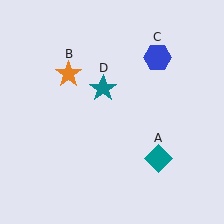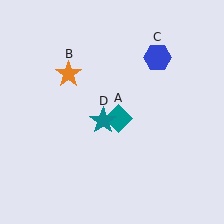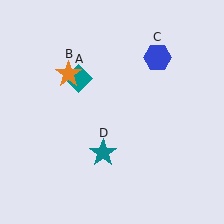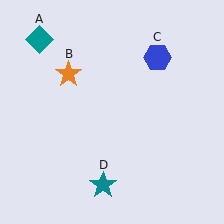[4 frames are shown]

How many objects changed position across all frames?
2 objects changed position: teal diamond (object A), teal star (object D).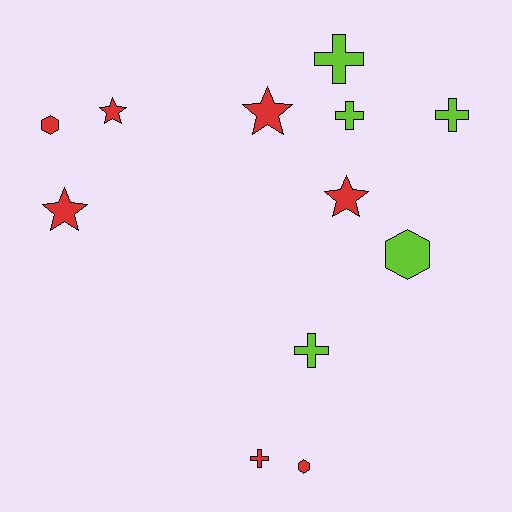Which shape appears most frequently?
Cross, with 5 objects.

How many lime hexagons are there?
There is 1 lime hexagon.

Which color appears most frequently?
Red, with 7 objects.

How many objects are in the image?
There are 12 objects.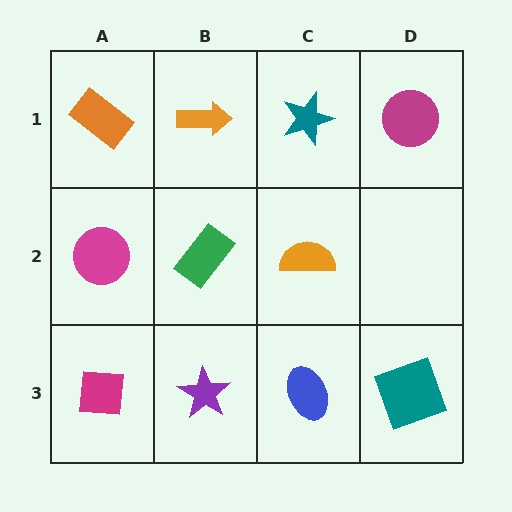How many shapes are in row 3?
4 shapes.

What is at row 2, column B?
A green rectangle.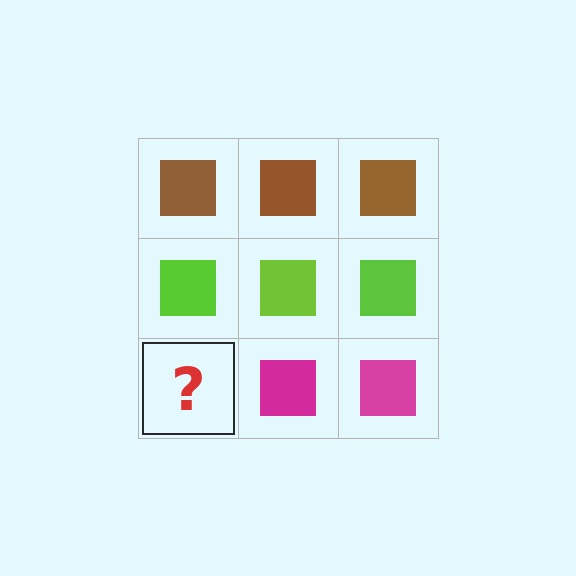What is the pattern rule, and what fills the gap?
The rule is that each row has a consistent color. The gap should be filled with a magenta square.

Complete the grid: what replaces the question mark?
The question mark should be replaced with a magenta square.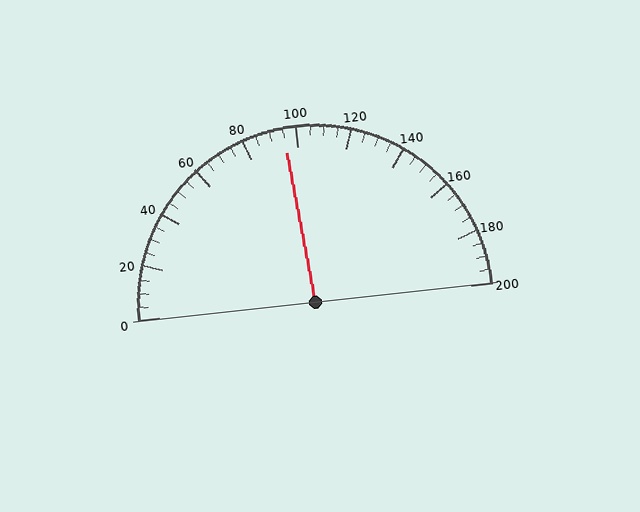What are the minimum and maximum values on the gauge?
The gauge ranges from 0 to 200.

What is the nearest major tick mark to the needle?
The nearest major tick mark is 100.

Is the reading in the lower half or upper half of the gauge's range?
The reading is in the lower half of the range (0 to 200).